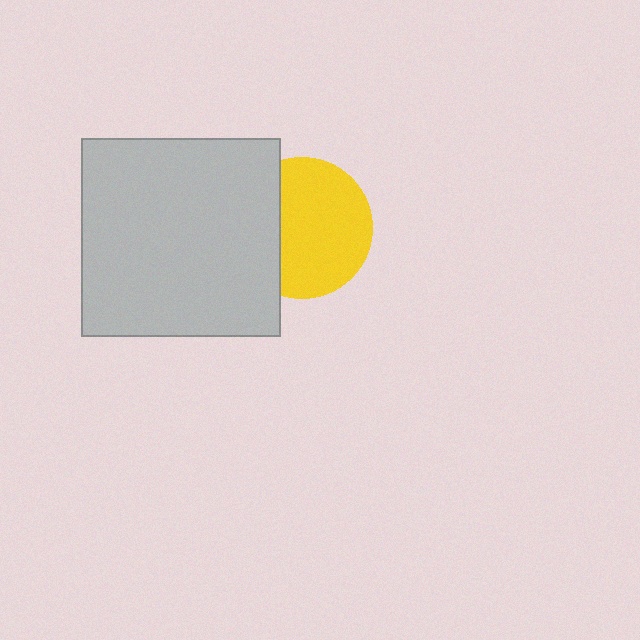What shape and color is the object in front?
The object in front is a light gray square.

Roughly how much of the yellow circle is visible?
Most of it is visible (roughly 68%).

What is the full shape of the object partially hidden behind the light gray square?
The partially hidden object is a yellow circle.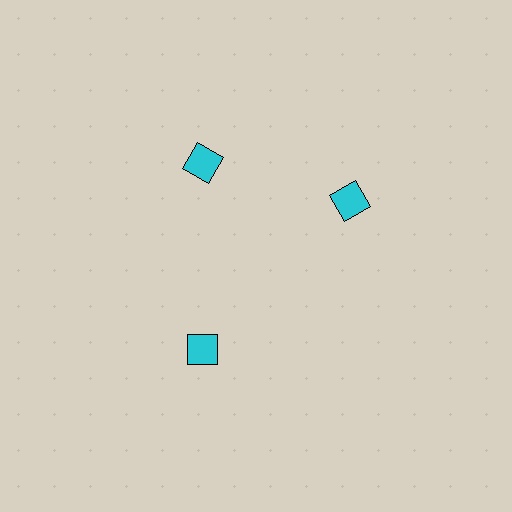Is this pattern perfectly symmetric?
No. The 3 cyan squares are arranged in a ring, but one element near the 3 o'clock position is rotated out of alignment along the ring, breaking the 3-fold rotational symmetry.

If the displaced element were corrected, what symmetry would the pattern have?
It would have 3-fold rotational symmetry — the pattern would map onto itself every 120 degrees.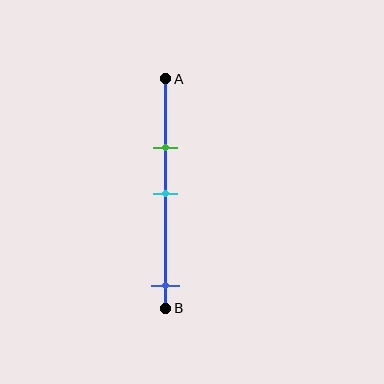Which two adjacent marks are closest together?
The green and cyan marks are the closest adjacent pair.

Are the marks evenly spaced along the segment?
No, the marks are not evenly spaced.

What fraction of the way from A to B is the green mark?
The green mark is approximately 30% (0.3) of the way from A to B.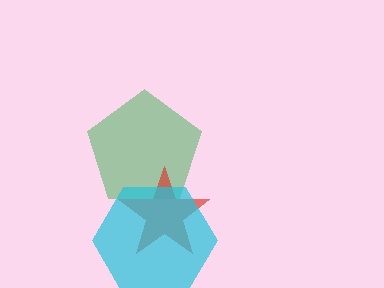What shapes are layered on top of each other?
The layered shapes are: a green pentagon, a red star, a cyan hexagon.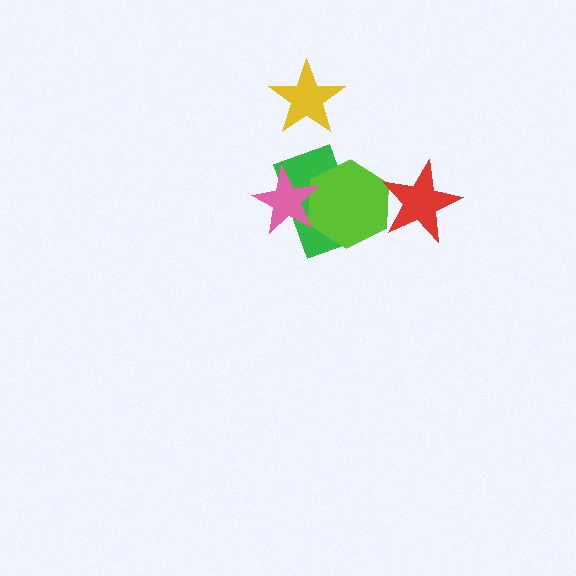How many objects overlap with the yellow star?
0 objects overlap with the yellow star.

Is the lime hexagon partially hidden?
Yes, it is partially covered by another shape.